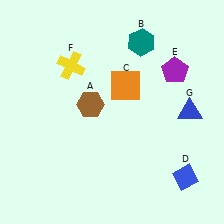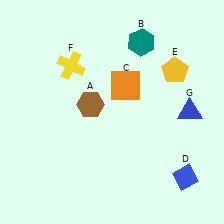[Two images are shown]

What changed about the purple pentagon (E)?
In Image 1, E is purple. In Image 2, it changed to yellow.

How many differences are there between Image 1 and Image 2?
There is 1 difference between the two images.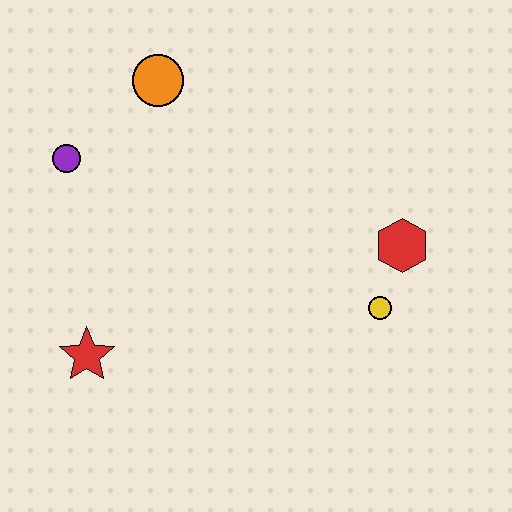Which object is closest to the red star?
The purple circle is closest to the red star.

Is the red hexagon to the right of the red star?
Yes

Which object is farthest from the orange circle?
The yellow circle is farthest from the orange circle.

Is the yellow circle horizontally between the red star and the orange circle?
No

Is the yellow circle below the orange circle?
Yes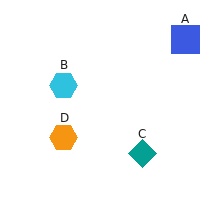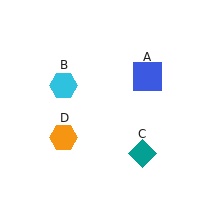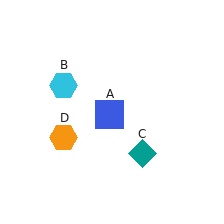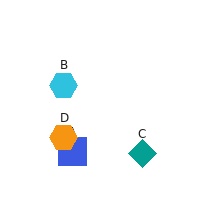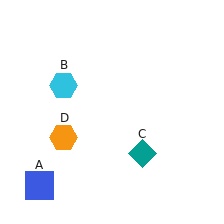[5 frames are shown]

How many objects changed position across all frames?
1 object changed position: blue square (object A).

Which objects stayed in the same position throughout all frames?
Cyan hexagon (object B) and teal diamond (object C) and orange hexagon (object D) remained stationary.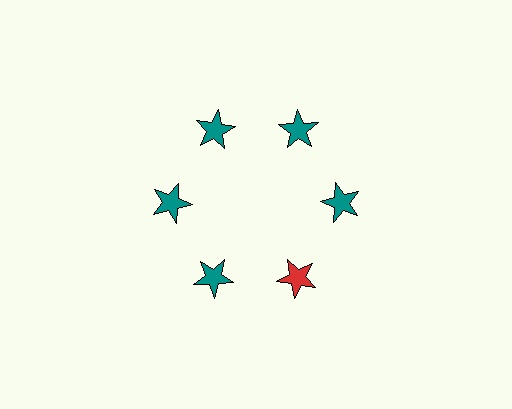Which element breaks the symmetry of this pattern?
The red star at roughly the 5 o'clock position breaks the symmetry. All other shapes are teal stars.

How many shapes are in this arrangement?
There are 6 shapes arranged in a ring pattern.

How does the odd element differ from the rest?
It has a different color: red instead of teal.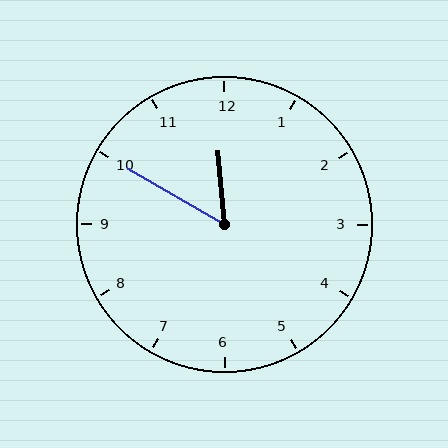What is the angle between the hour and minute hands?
Approximately 55 degrees.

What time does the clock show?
11:50.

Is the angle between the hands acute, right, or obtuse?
It is acute.